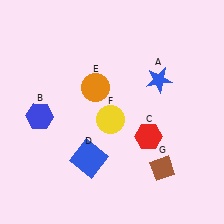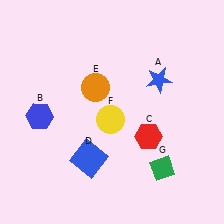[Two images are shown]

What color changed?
The diamond (G) changed from brown in Image 1 to green in Image 2.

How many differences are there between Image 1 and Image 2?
There is 1 difference between the two images.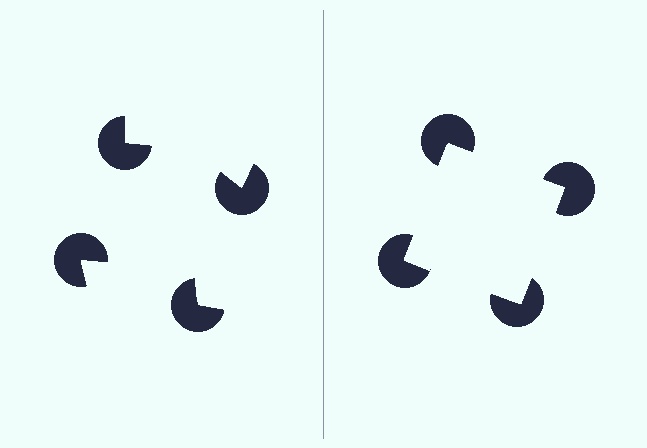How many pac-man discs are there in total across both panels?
8 — 4 on each side.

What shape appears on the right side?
An illusory square.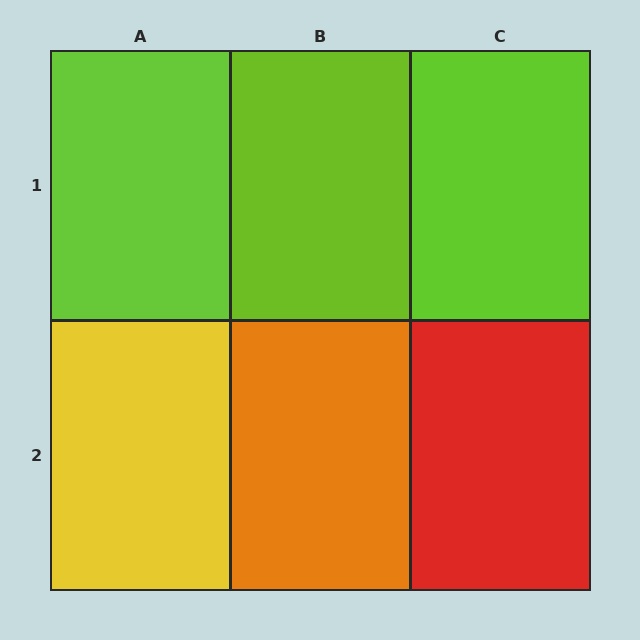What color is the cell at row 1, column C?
Lime.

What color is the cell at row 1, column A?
Lime.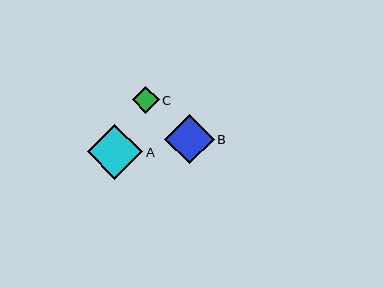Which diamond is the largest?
Diamond A is the largest with a size of approximately 55 pixels.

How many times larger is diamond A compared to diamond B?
Diamond A is approximately 1.1 times the size of diamond B.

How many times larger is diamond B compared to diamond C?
Diamond B is approximately 1.8 times the size of diamond C.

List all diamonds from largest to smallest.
From largest to smallest: A, B, C.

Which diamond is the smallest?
Diamond C is the smallest with a size of approximately 27 pixels.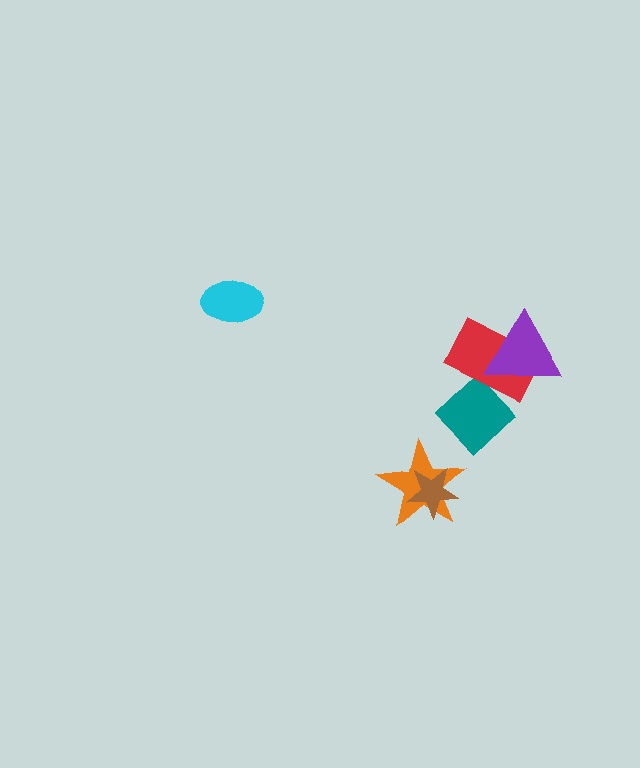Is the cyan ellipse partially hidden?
No, no other shape covers it.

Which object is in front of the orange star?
The brown star is in front of the orange star.